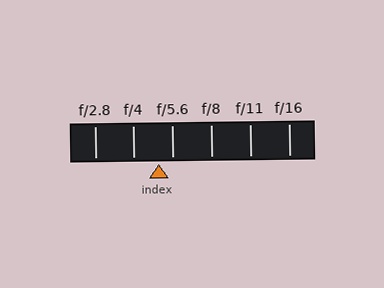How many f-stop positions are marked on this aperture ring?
There are 6 f-stop positions marked.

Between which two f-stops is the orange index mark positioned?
The index mark is between f/4 and f/5.6.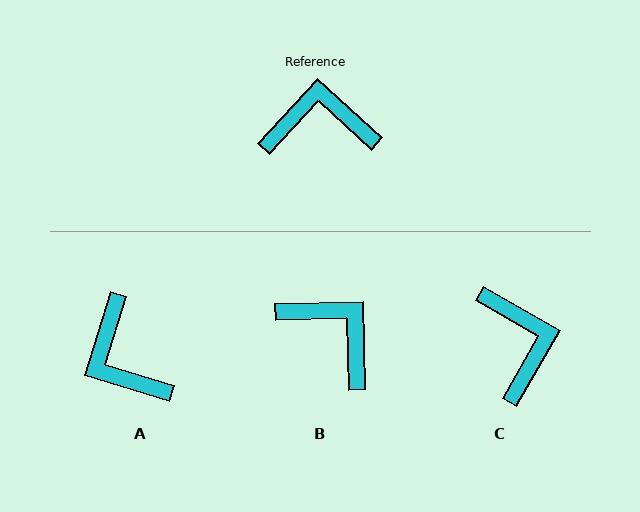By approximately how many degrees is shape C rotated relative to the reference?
Approximately 77 degrees clockwise.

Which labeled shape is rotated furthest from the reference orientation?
A, about 115 degrees away.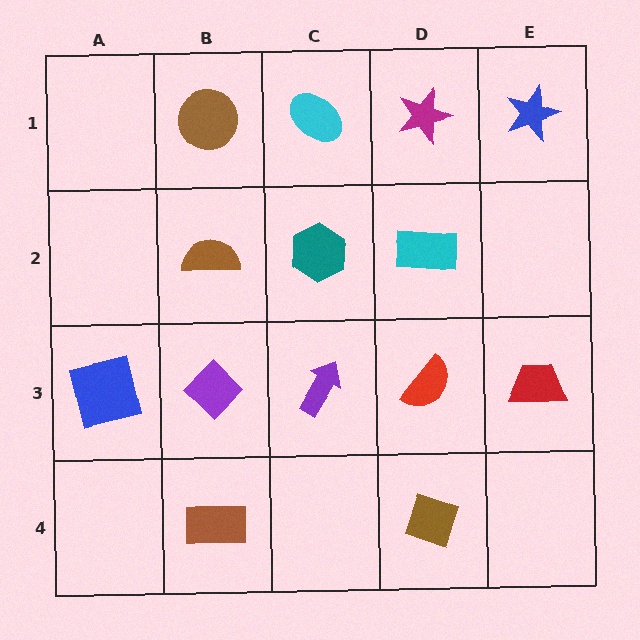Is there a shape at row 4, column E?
No, that cell is empty.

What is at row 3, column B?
A purple diamond.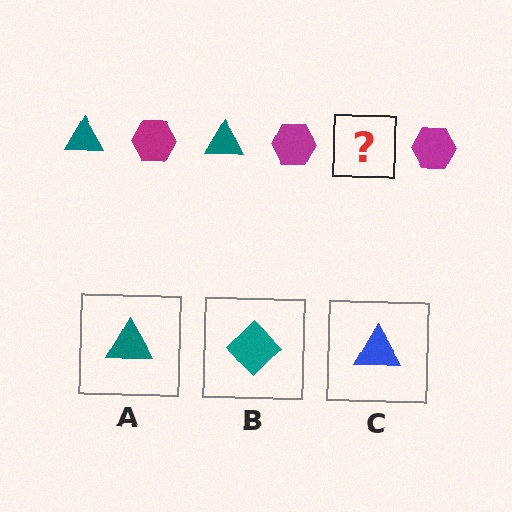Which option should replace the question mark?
Option A.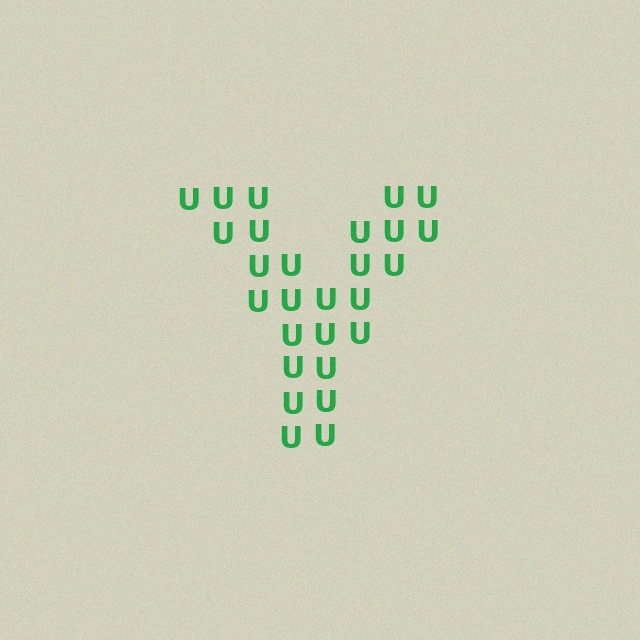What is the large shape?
The large shape is the letter Y.